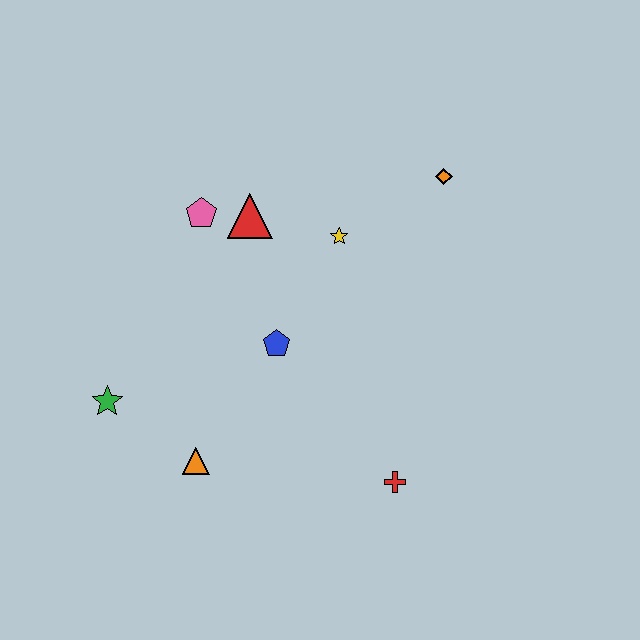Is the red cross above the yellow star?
No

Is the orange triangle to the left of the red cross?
Yes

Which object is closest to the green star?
The orange triangle is closest to the green star.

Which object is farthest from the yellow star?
The green star is farthest from the yellow star.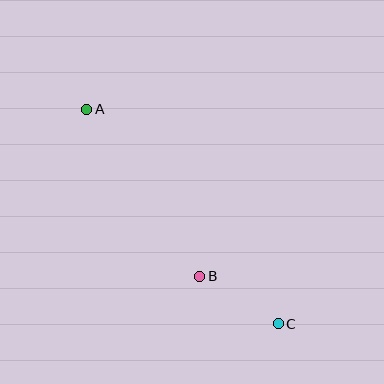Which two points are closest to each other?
Points B and C are closest to each other.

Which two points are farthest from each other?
Points A and C are farthest from each other.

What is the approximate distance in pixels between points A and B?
The distance between A and B is approximately 201 pixels.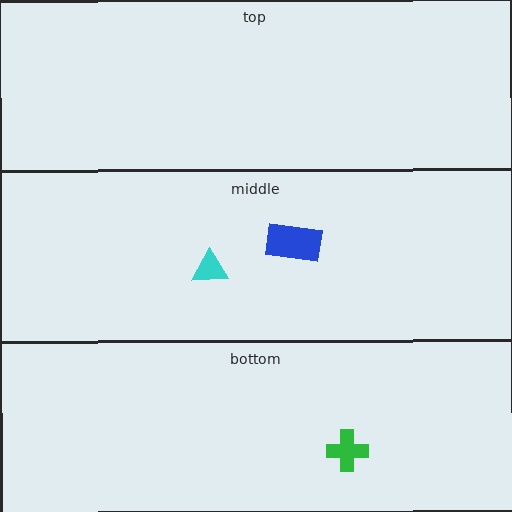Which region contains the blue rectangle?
The middle region.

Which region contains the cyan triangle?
The middle region.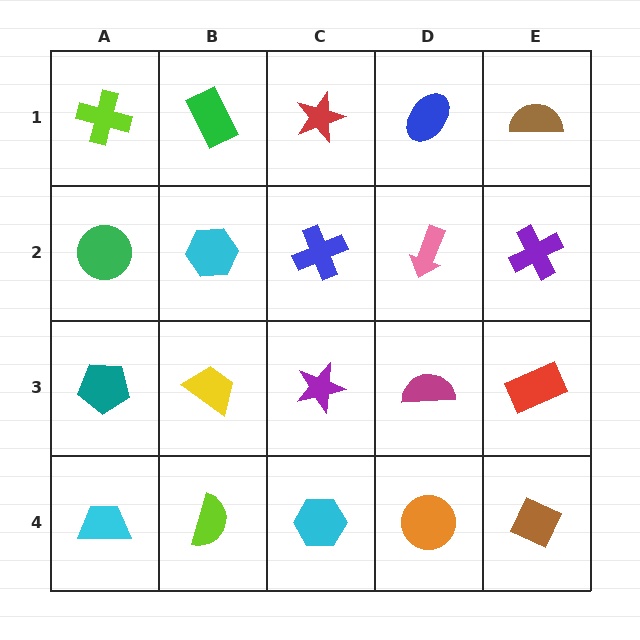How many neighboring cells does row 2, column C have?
4.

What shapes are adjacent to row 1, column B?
A cyan hexagon (row 2, column B), a lime cross (row 1, column A), a red star (row 1, column C).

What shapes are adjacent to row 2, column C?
A red star (row 1, column C), a purple star (row 3, column C), a cyan hexagon (row 2, column B), a pink arrow (row 2, column D).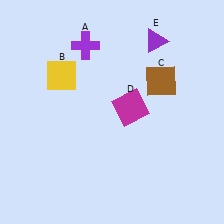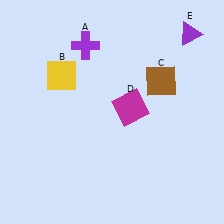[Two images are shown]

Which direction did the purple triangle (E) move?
The purple triangle (E) moved right.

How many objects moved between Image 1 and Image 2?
1 object moved between the two images.